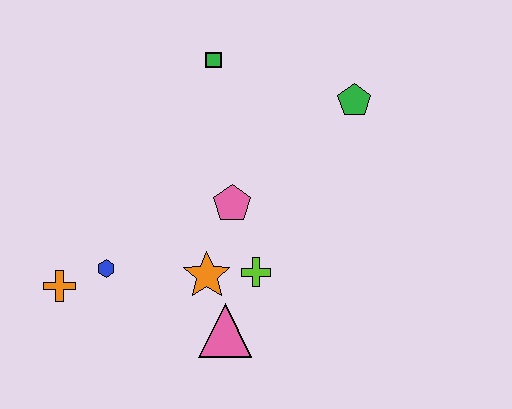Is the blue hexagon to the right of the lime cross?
No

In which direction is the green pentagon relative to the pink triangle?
The green pentagon is above the pink triangle.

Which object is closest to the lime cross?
The orange star is closest to the lime cross.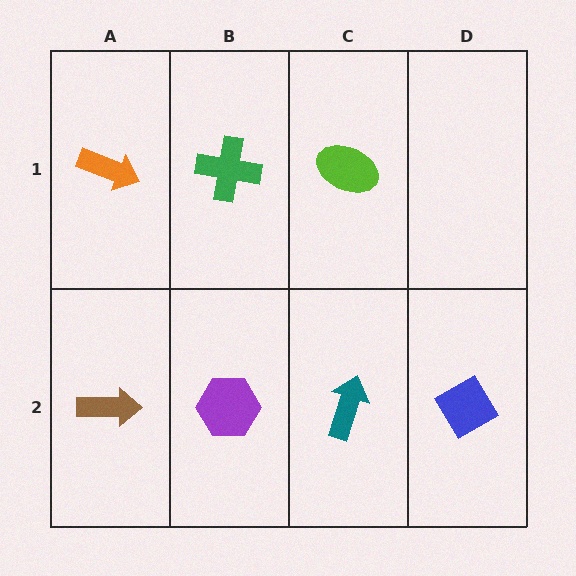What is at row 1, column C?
A lime ellipse.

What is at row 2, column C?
A teal arrow.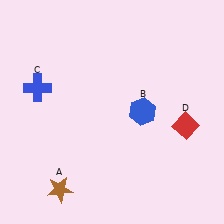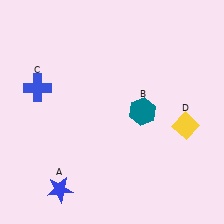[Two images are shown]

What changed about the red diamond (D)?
In Image 1, D is red. In Image 2, it changed to yellow.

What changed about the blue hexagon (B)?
In Image 1, B is blue. In Image 2, it changed to teal.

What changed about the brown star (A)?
In Image 1, A is brown. In Image 2, it changed to blue.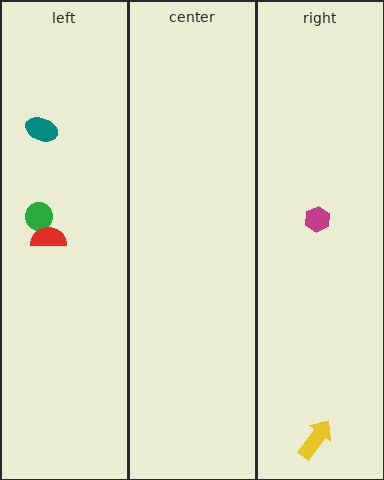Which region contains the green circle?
The left region.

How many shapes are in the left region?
3.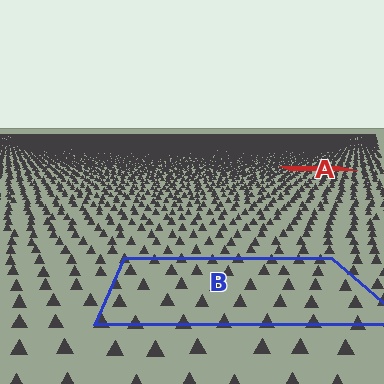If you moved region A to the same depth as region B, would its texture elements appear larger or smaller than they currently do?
They would appear larger. At a closer depth, the same texture elements are projected at a bigger on-screen size.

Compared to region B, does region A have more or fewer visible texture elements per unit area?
Region A has more texture elements per unit area — they are packed more densely because it is farther away.